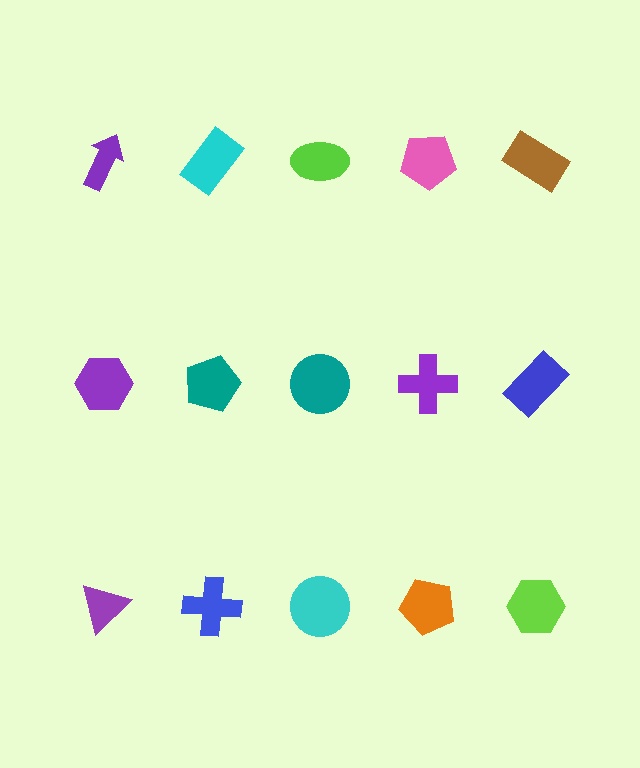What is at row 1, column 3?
A lime ellipse.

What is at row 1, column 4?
A pink pentagon.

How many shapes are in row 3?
5 shapes.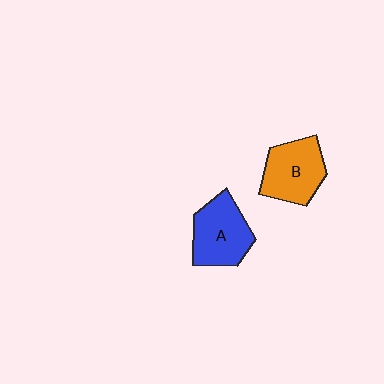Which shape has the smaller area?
Shape B (orange).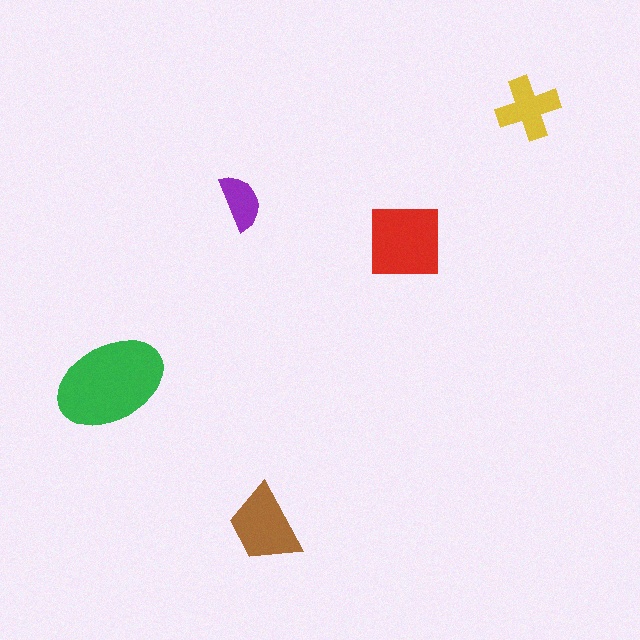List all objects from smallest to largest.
The purple semicircle, the yellow cross, the brown trapezoid, the red square, the green ellipse.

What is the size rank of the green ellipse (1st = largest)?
1st.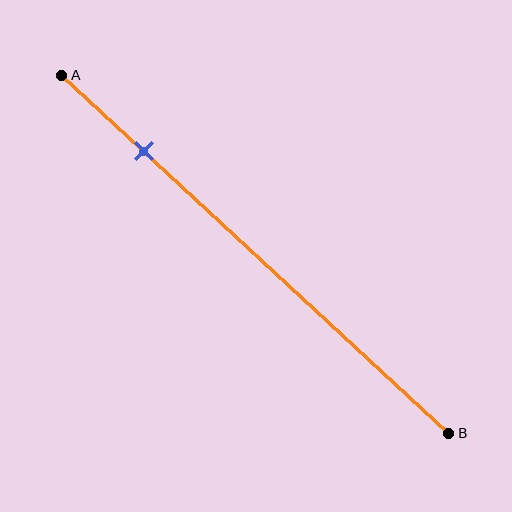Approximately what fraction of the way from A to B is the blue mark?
The blue mark is approximately 20% of the way from A to B.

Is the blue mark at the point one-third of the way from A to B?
No, the mark is at about 20% from A, not at the 33% one-third point.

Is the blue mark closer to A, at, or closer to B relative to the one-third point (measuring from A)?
The blue mark is closer to point A than the one-third point of segment AB.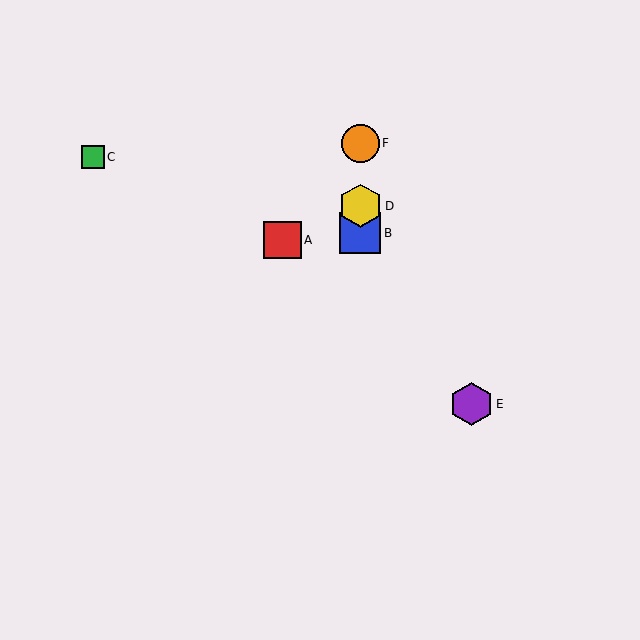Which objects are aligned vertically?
Objects B, D, F are aligned vertically.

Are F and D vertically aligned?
Yes, both are at x≈360.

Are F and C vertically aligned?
No, F is at x≈360 and C is at x≈93.